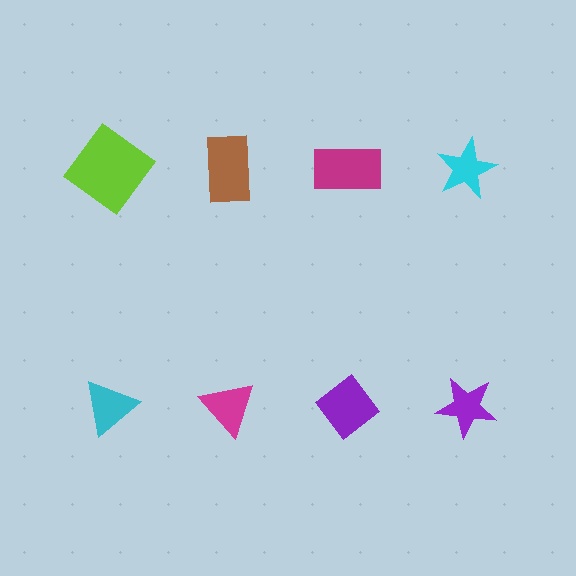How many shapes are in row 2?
4 shapes.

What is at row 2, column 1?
A cyan triangle.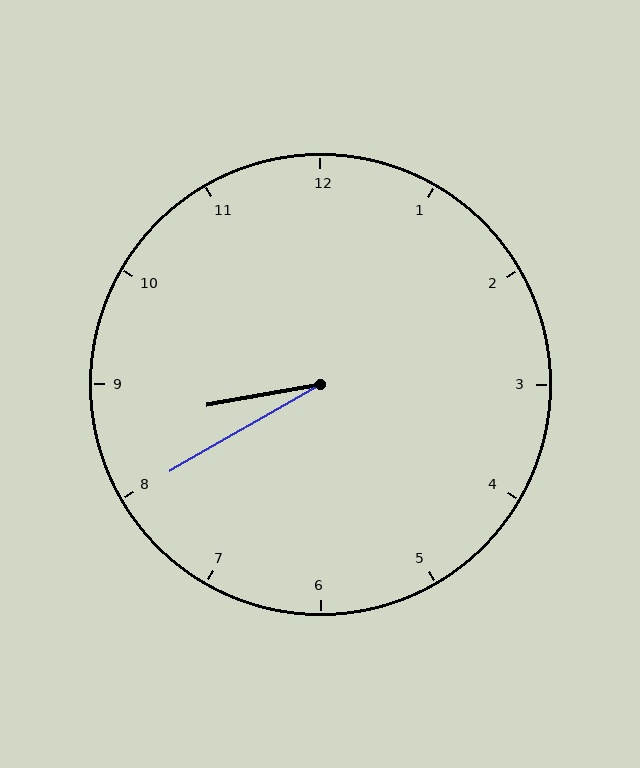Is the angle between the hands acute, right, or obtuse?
It is acute.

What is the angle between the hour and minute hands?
Approximately 20 degrees.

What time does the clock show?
8:40.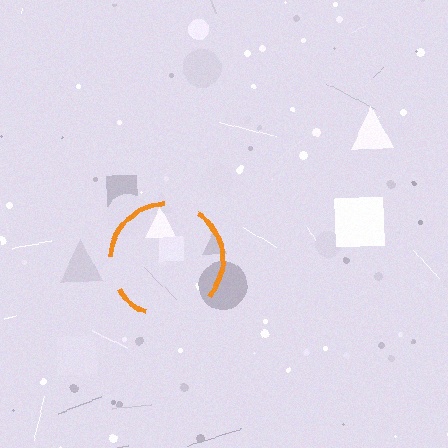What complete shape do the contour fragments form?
The contour fragments form a circle.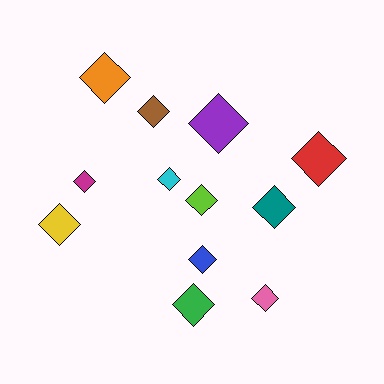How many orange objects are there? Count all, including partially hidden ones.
There is 1 orange object.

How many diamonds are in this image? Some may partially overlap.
There are 12 diamonds.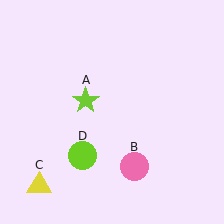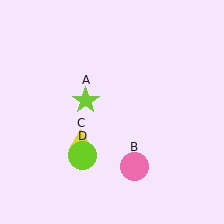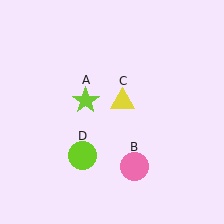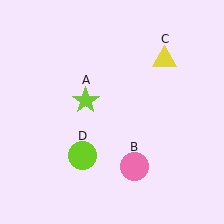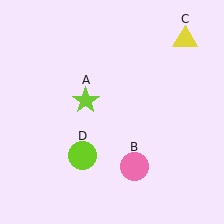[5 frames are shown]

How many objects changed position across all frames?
1 object changed position: yellow triangle (object C).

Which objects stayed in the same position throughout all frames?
Lime star (object A) and pink circle (object B) and lime circle (object D) remained stationary.